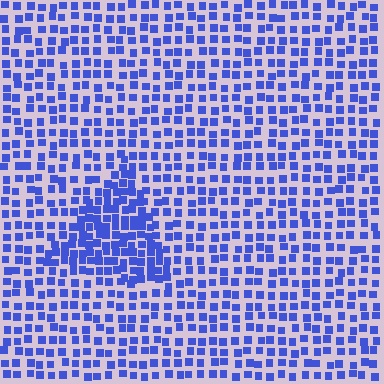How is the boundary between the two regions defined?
The boundary is defined by a change in element density (approximately 1.8x ratio). All elements are the same color, size, and shape.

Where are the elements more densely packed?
The elements are more densely packed inside the triangle boundary.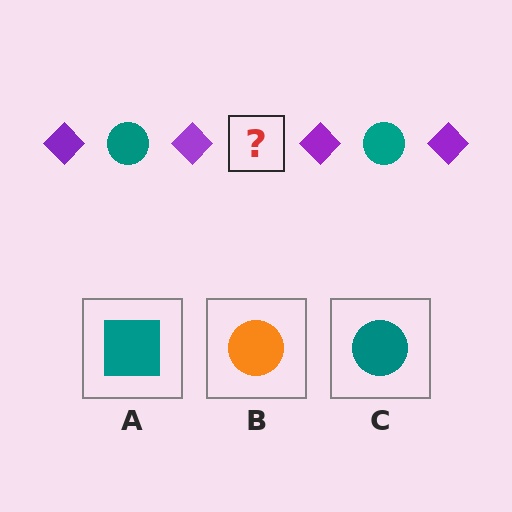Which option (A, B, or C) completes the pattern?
C.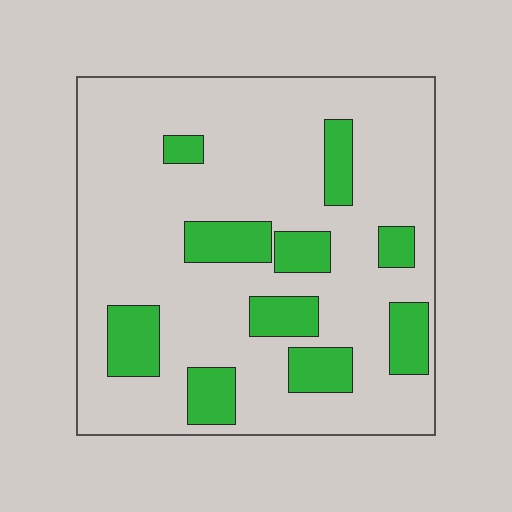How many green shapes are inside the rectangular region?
10.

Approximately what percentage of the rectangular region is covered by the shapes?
Approximately 20%.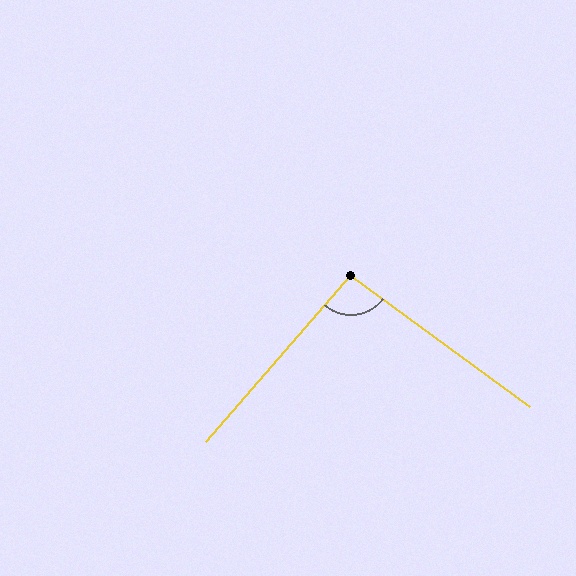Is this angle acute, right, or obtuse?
It is approximately a right angle.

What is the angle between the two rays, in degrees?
Approximately 95 degrees.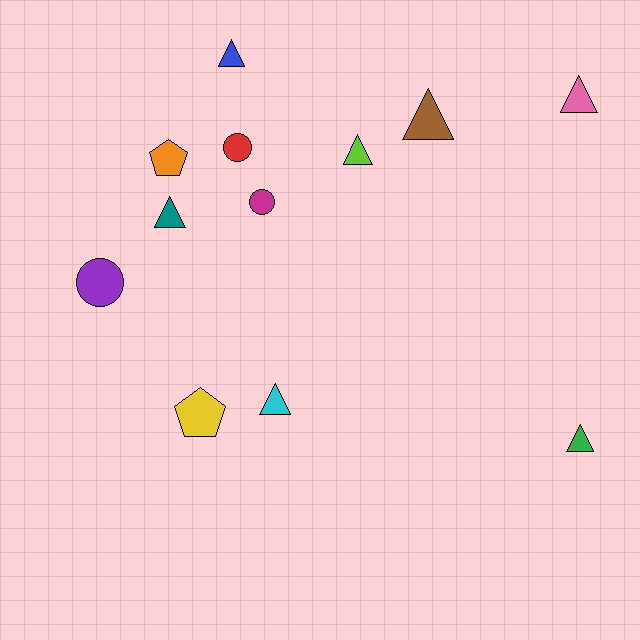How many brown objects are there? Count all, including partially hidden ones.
There is 1 brown object.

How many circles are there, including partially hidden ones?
There are 3 circles.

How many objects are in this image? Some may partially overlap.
There are 12 objects.